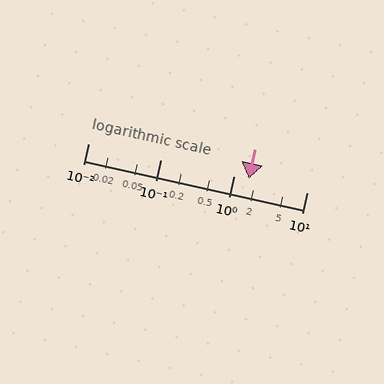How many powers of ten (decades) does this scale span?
The scale spans 3 decades, from 0.01 to 10.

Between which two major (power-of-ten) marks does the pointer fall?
The pointer is between 1 and 10.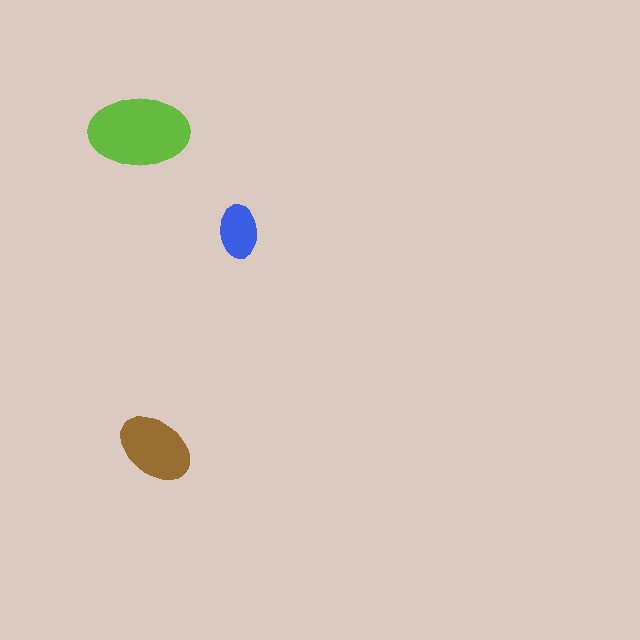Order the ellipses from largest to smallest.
the lime one, the brown one, the blue one.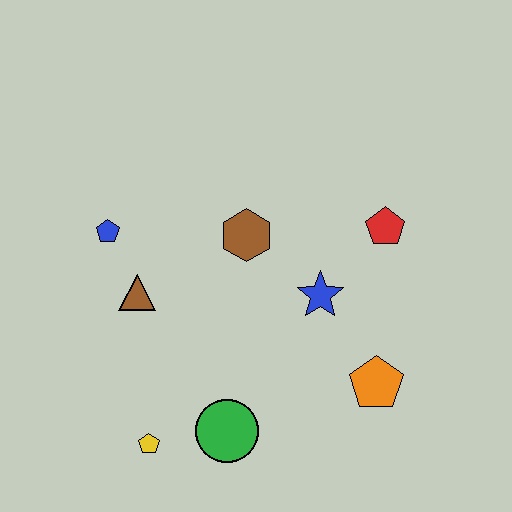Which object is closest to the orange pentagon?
The blue star is closest to the orange pentagon.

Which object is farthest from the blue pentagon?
The orange pentagon is farthest from the blue pentagon.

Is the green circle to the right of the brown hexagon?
No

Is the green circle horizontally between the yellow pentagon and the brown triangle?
No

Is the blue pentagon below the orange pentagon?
No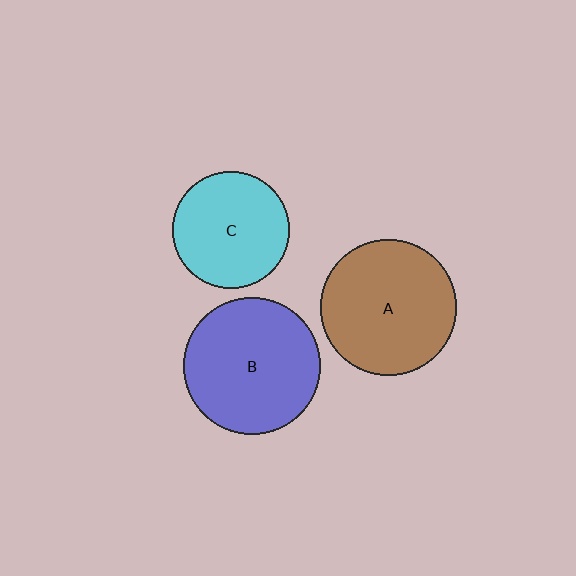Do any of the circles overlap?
No, none of the circles overlap.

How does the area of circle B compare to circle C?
Approximately 1.4 times.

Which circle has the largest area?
Circle B (blue).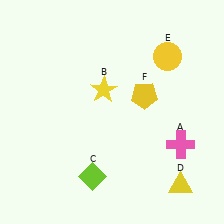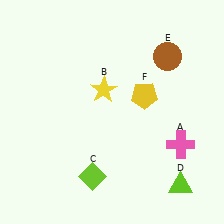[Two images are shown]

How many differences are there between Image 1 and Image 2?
There are 2 differences between the two images.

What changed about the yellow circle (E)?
In Image 1, E is yellow. In Image 2, it changed to brown.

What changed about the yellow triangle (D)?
In Image 1, D is yellow. In Image 2, it changed to lime.